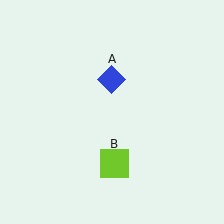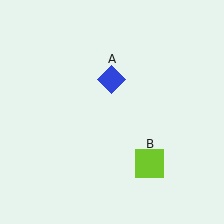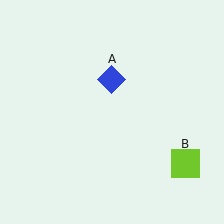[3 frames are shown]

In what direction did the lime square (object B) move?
The lime square (object B) moved right.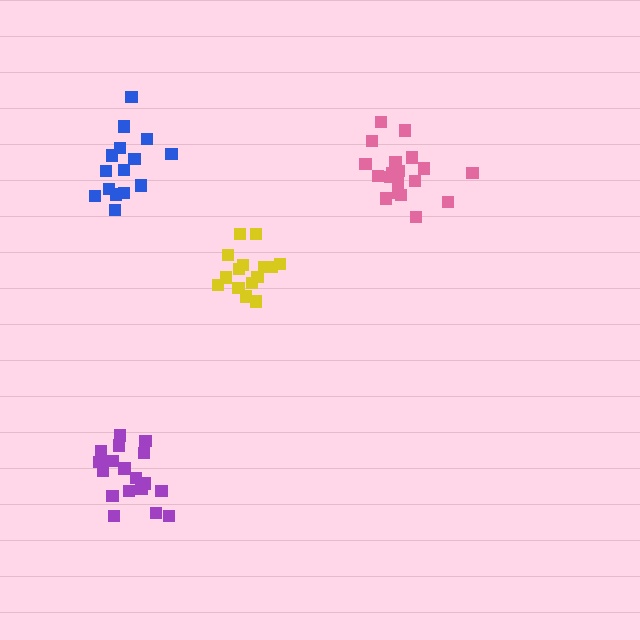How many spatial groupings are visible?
There are 4 spatial groupings.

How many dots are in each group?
Group 1: 15 dots, Group 2: 15 dots, Group 3: 19 dots, Group 4: 19 dots (68 total).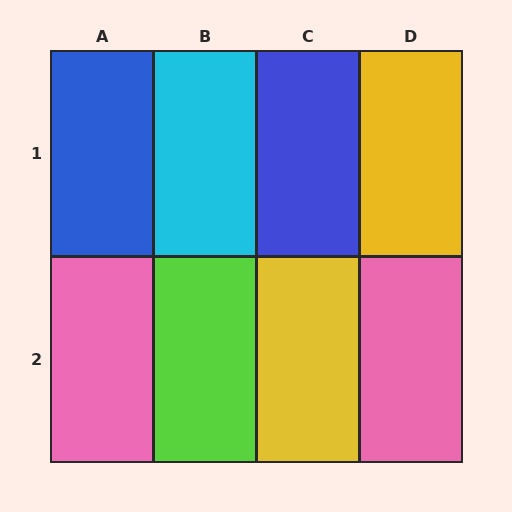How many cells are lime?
1 cell is lime.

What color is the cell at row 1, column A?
Blue.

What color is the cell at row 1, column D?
Yellow.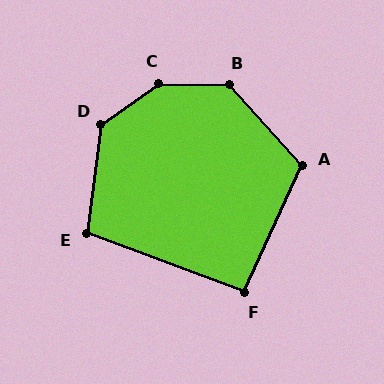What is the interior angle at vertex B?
Approximately 133 degrees (obtuse).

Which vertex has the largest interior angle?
C, at approximately 143 degrees.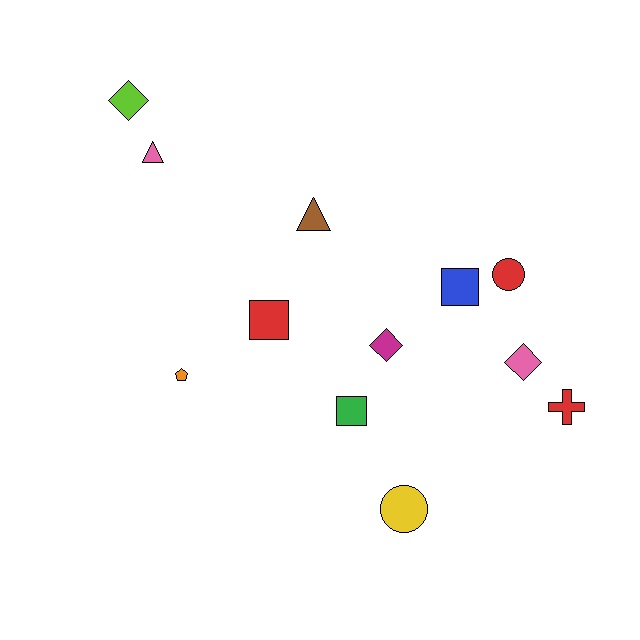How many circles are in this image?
There are 2 circles.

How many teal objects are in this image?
There are no teal objects.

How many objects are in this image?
There are 12 objects.